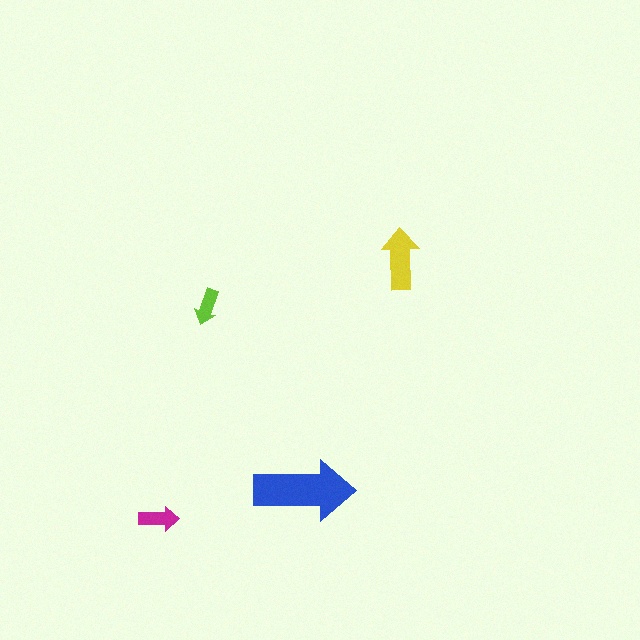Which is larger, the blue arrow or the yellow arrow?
The blue one.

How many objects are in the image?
There are 4 objects in the image.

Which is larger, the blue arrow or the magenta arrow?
The blue one.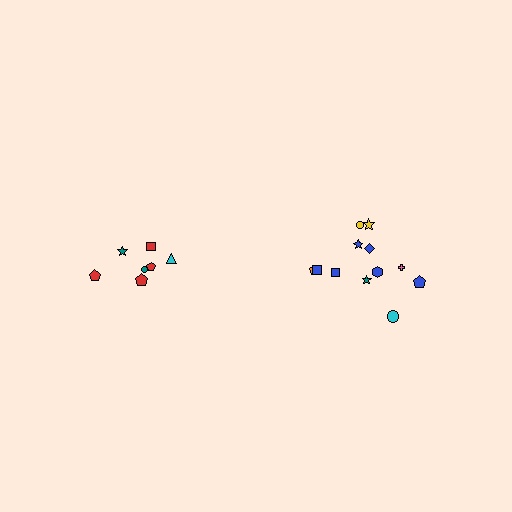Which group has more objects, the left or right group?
The right group.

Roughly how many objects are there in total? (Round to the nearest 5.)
Roughly 20 objects in total.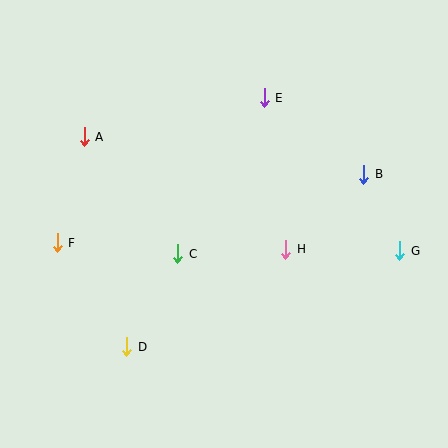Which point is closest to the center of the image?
Point C at (178, 254) is closest to the center.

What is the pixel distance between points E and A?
The distance between E and A is 185 pixels.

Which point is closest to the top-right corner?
Point B is closest to the top-right corner.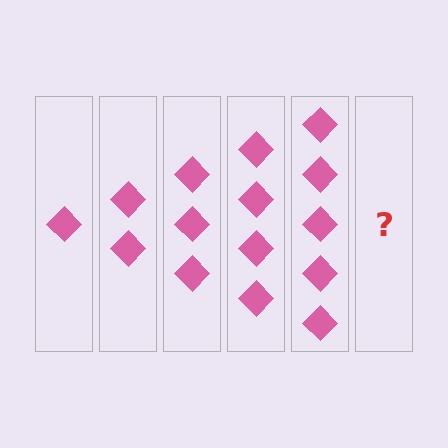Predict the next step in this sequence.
The next step is 6 diamonds.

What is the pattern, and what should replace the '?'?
The pattern is that each step adds one more diamond. The '?' should be 6 diamonds.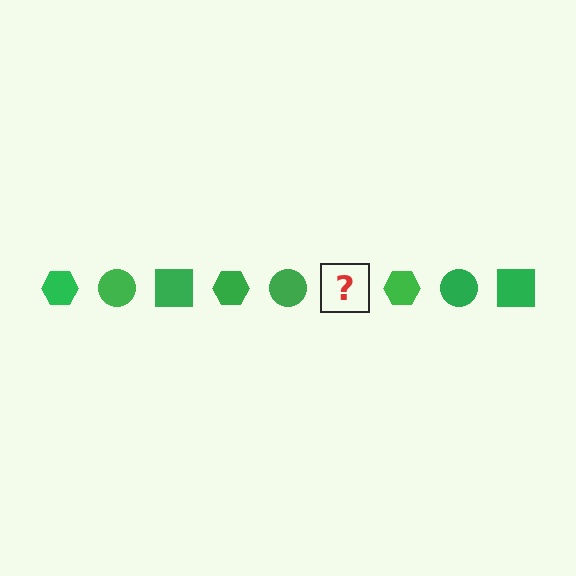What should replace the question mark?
The question mark should be replaced with a green square.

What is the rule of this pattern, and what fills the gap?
The rule is that the pattern cycles through hexagon, circle, square shapes in green. The gap should be filled with a green square.